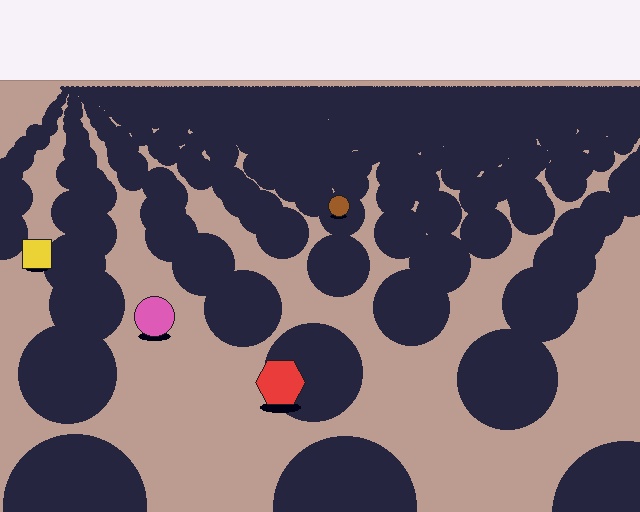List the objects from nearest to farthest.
From nearest to farthest: the red hexagon, the pink circle, the yellow square, the brown circle.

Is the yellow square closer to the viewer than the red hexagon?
No. The red hexagon is closer — you can tell from the texture gradient: the ground texture is coarser near it.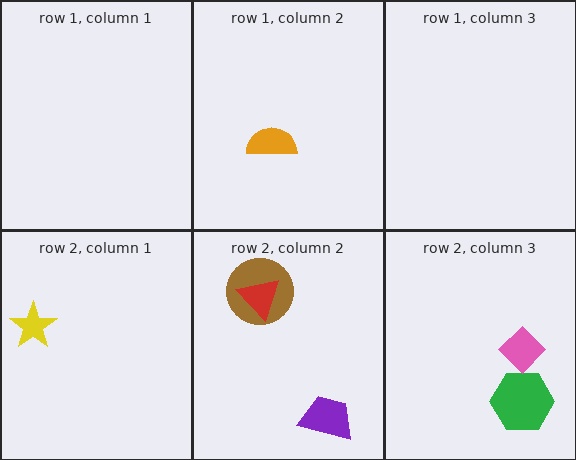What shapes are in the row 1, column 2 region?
The orange semicircle.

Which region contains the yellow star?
The row 2, column 1 region.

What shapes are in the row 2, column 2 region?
The brown circle, the purple trapezoid, the red triangle.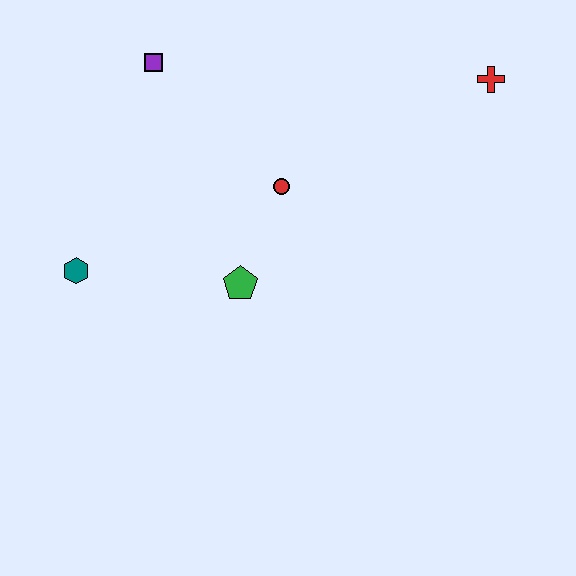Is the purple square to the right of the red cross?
No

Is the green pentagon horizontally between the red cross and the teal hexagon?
Yes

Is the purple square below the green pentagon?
No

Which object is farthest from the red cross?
The teal hexagon is farthest from the red cross.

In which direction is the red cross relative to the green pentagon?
The red cross is to the right of the green pentagon.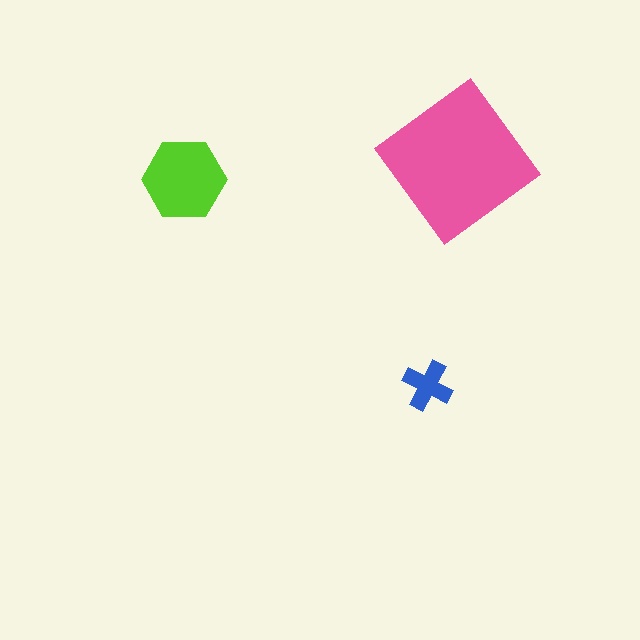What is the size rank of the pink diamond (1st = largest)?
1st.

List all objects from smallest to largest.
The blue cross, the lime hexagon, the pink diamond.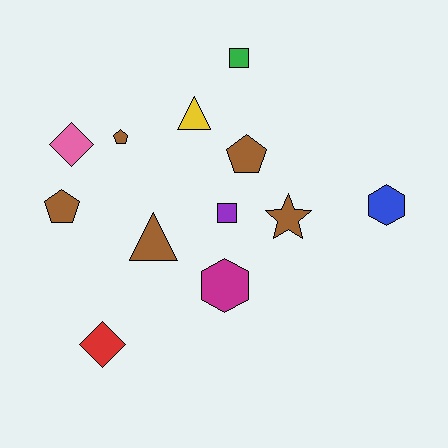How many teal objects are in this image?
There are no teal objects.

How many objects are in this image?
There are 12 objects.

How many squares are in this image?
There are 2 squares.